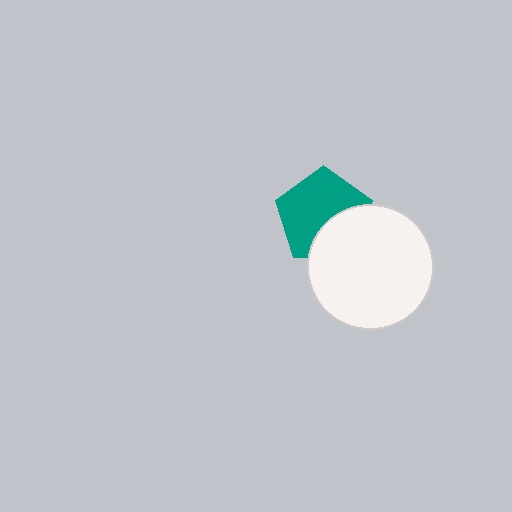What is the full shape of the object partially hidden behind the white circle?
The partially hidden object is a teal pentagon.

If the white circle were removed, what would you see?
You would see the complete teal pentagon.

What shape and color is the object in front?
The object in front is a white circle.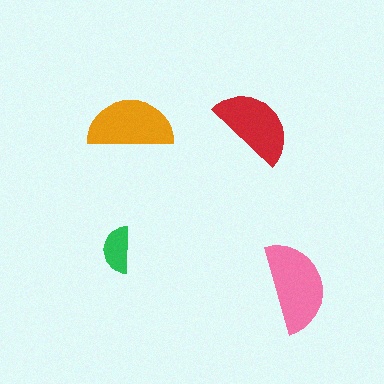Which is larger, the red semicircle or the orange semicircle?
The orange one.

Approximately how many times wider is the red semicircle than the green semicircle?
About 2 times wider.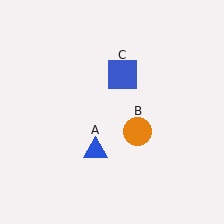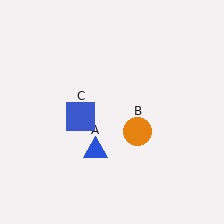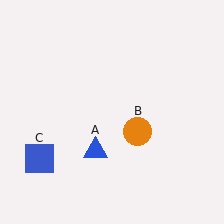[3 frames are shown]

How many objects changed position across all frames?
1 object changed position: blue square (object C).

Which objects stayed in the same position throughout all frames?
Blue triangle (object A) and orange circle (object B) remained stationary.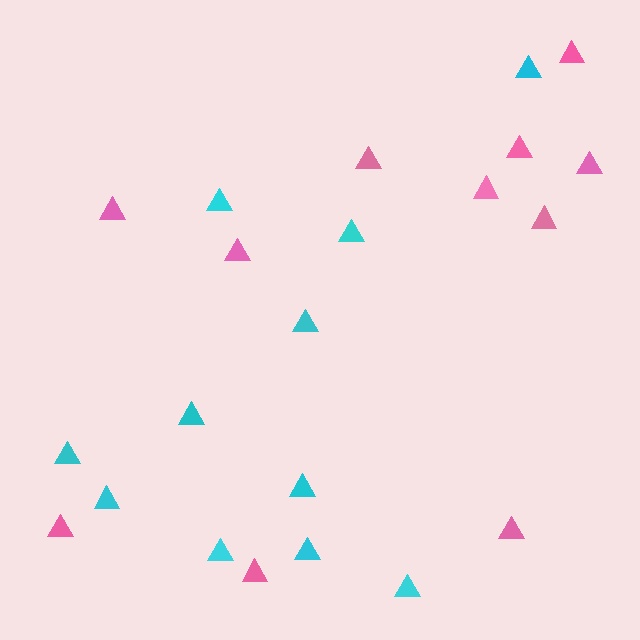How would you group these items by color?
There are 2 groups: one group of pink triangles (11) and one group of cyan triangles (11).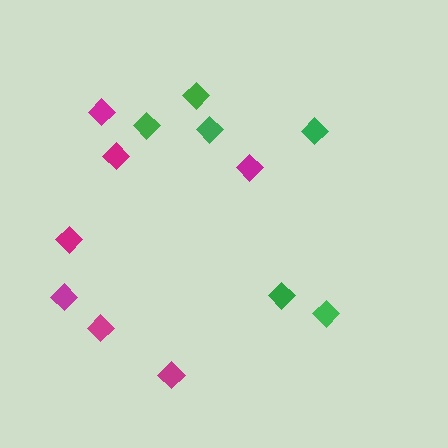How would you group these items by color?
There are 2 groups: one group of green diamonds (6) and one group of magenta diamonds (7).